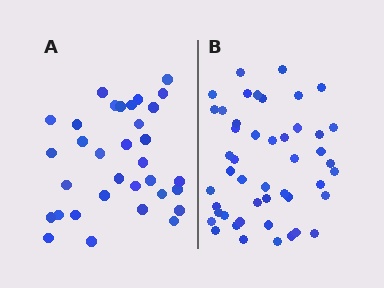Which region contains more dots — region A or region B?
Region B (the right region) has more dots.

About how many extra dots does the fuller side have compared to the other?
Region B has approximately 15 more dots than region A.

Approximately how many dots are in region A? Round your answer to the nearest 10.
About 30 dots. (The exact count is 33, which rounds to 30.)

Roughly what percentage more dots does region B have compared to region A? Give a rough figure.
About 40% more.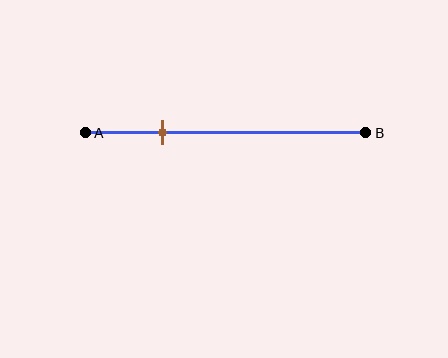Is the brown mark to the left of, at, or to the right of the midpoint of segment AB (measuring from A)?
The brown mark is to the left of the midpoint of segment AB.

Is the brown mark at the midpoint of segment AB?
No, the mark is at about 30% from A, not at the 50% midpoint.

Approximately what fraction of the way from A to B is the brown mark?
The brown mark is approximately 30% of the way from A to B.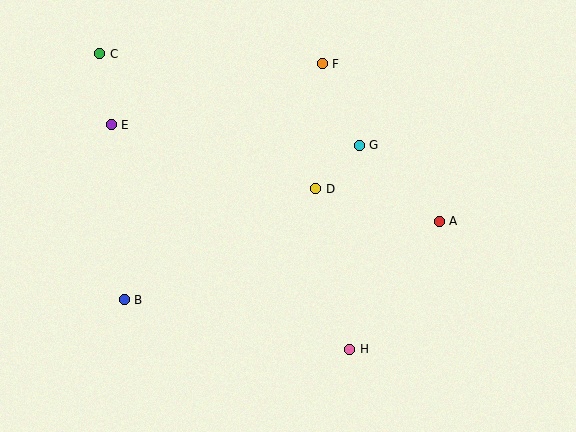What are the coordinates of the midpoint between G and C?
The midpoint between G and C is at (230, 100).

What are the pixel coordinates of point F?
Point F is at (322, 64).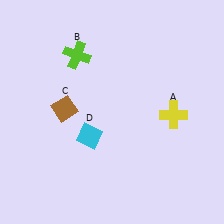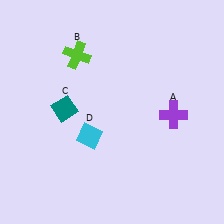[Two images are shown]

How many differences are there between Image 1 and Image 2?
There are 2 differences between the two images.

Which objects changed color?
A changed from yellow to purple. C changed from brown to teal.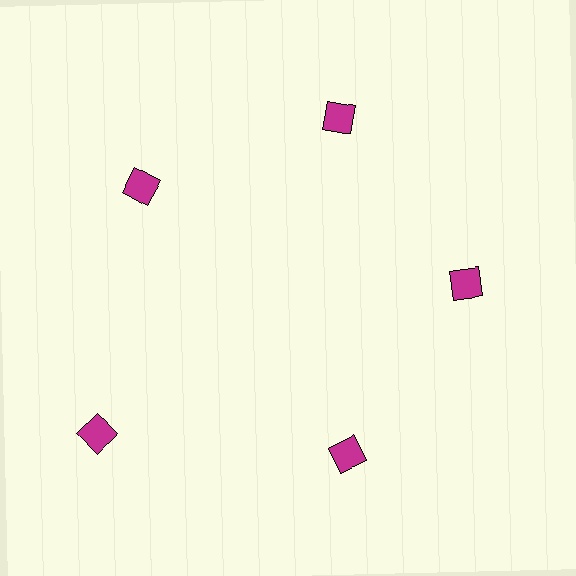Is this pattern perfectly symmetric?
No. The 5 magenta diamonds are arranged in a ring, but one element near the 8 o'clock position is pushed outward from the center, breaking the 5-fold rotational symmetry.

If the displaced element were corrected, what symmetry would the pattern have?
It would have 5-fold rotational symmetry — the pattern would map onto itself every 72 degrees.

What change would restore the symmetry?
The symmetry would be restored by moving it inward, back onto the ring so that all 5 diamonds sit at equal angles and equal distance from the center.